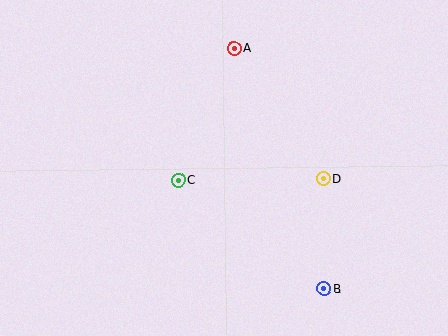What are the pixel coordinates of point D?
Point D is at (323, 179).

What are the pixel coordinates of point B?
Point B is at (324, 289).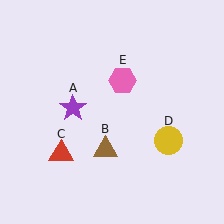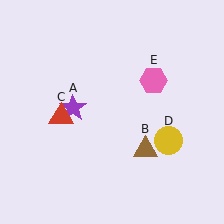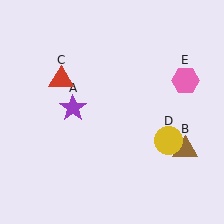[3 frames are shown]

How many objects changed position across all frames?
3 objects changed position: brown triangle (object B), red triangle (object C), pink hexagon (object E).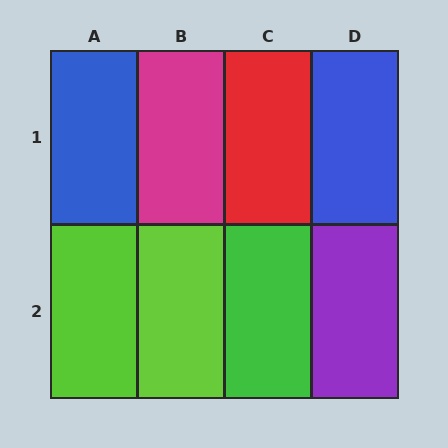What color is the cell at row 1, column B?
Magenta.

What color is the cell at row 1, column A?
Blue.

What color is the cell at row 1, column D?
Blue.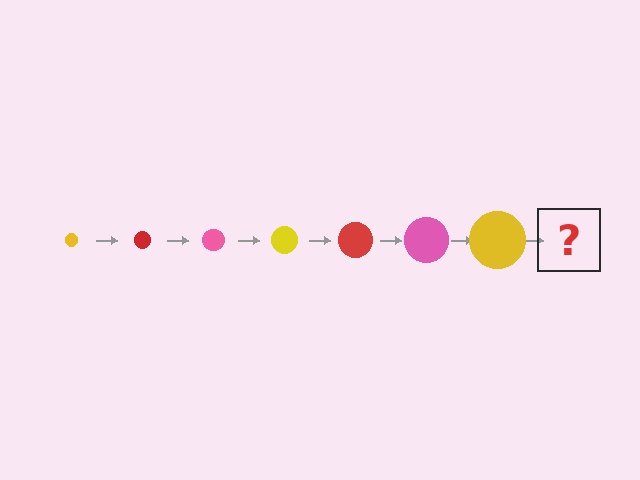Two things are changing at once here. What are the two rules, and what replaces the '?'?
The two rules are that the circle grows larger each step and the color cycles through yellow, red, and pink. The '?' should be a red circle, larger than the previous one.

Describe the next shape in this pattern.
It should be a red circle, larger than the previous one.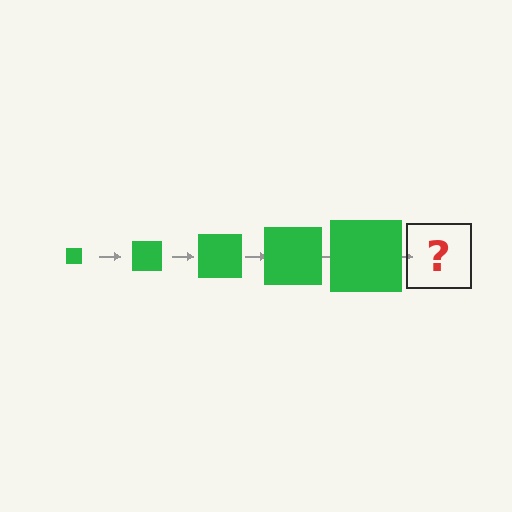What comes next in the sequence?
The next element should be a green square, larger than the previous one.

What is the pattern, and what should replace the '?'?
The pattern is that the square gets progressively larger each step. The '?' should be a green square, larger than the previous one.